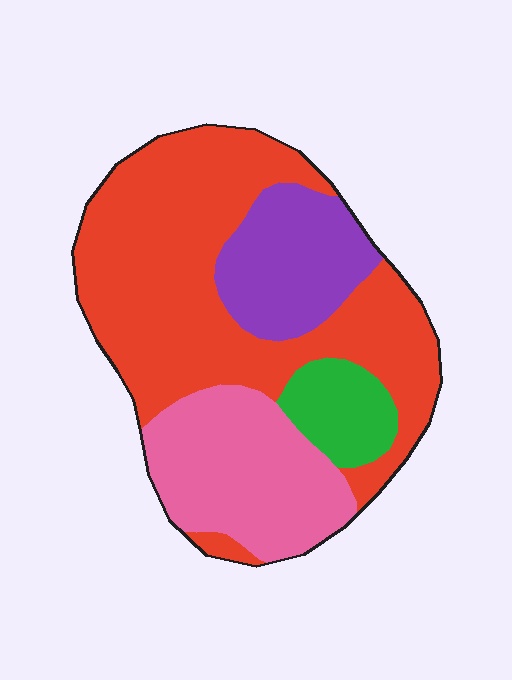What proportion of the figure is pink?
Pink covers roughly 25% of the figure.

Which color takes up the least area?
Green, at roughly 10%.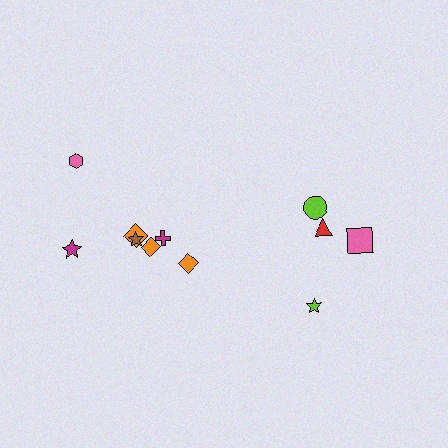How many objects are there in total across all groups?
There are 11 objects.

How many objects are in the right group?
There are 4 objects.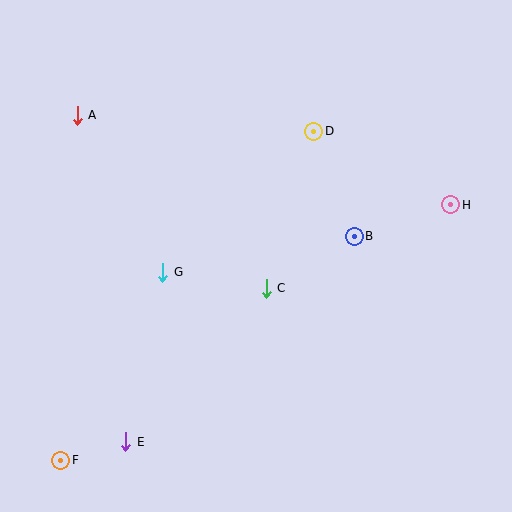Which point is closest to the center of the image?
Point C at (266, 288) is closest to the center.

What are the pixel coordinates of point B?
Point B is at (354, 236).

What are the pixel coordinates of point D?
Point D is at (314, 131).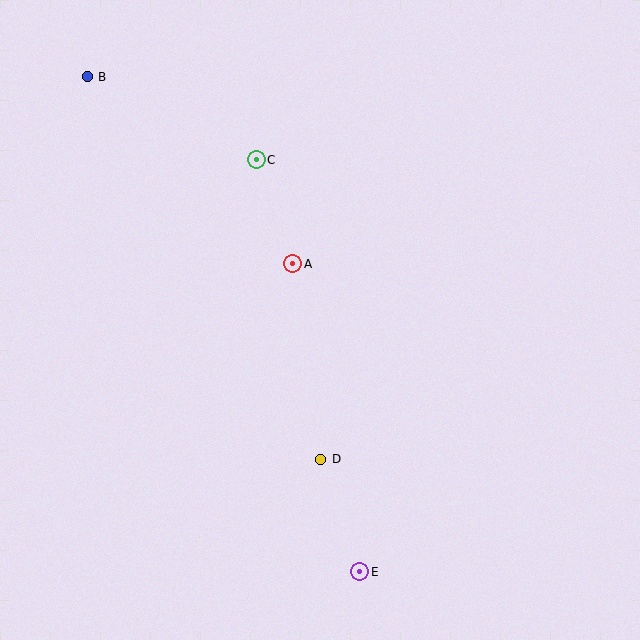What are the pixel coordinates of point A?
Point A is at (293, 264).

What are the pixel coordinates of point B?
Point B is at (87, 77).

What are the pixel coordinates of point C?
Point C is at (256, 160).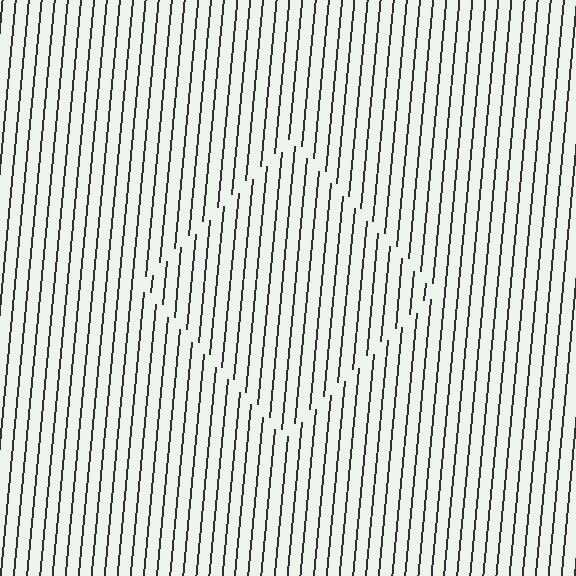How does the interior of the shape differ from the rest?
The interior of the shape contains the same grating, shifted by half a period — the contour is defined by the phase discontinuity where line-ends from the inner and outer gratings abut.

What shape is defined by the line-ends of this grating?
An illusory square. The interior of the shape contains the same grating, shifted by half a period — the contour is defined by the phase discontinuity where line-ends from the inner and outer gratings abut.